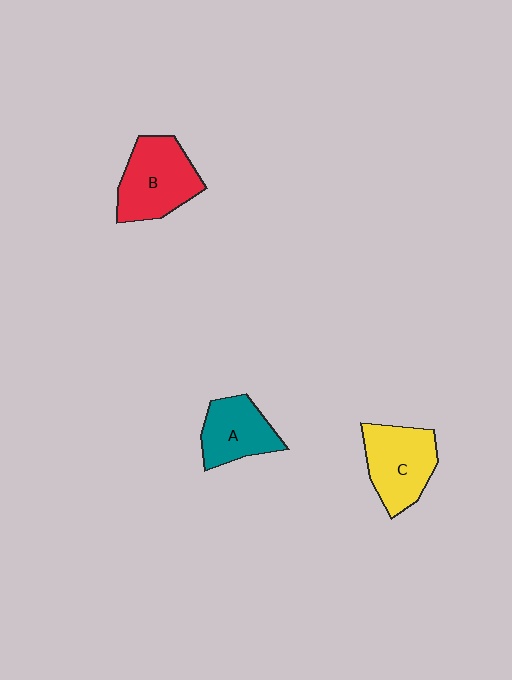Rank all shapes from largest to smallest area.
From largest to smallest: B (red), C (yellow), A (teal).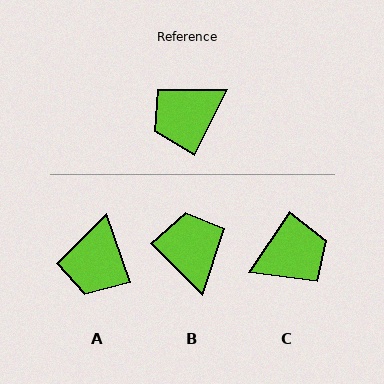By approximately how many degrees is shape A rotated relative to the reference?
Approximately 45 degrees counter-clockwise.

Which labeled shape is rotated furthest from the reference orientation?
C, about 172 degrees away.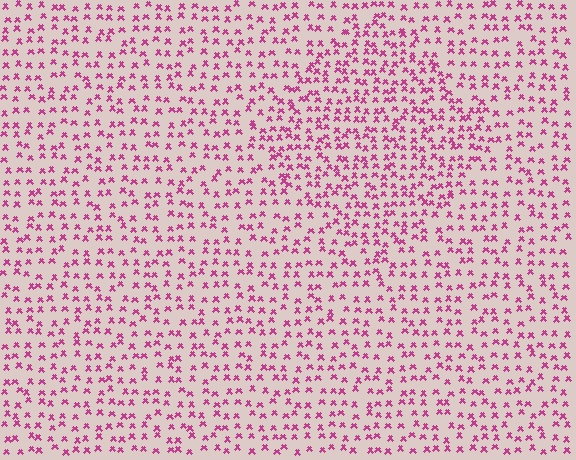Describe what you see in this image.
The image contains small magenta elements arranged at two different densities. A diamond-shaped region is visible where the elements are more densely packed than the surrounding area.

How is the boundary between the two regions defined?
The boundary is defined by a change in element density (approximately 1.5x ratio). All elements are the same color, size, and shape.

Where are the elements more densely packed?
The elements are more densely packed inside the diamond boundary.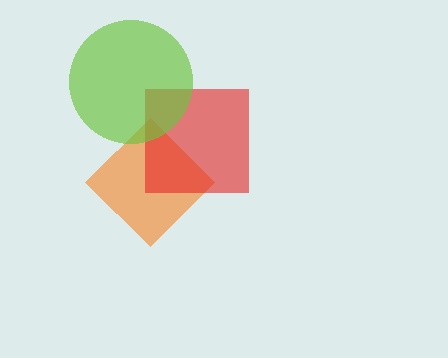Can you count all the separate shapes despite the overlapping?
Yes, there are 3 separate shapes.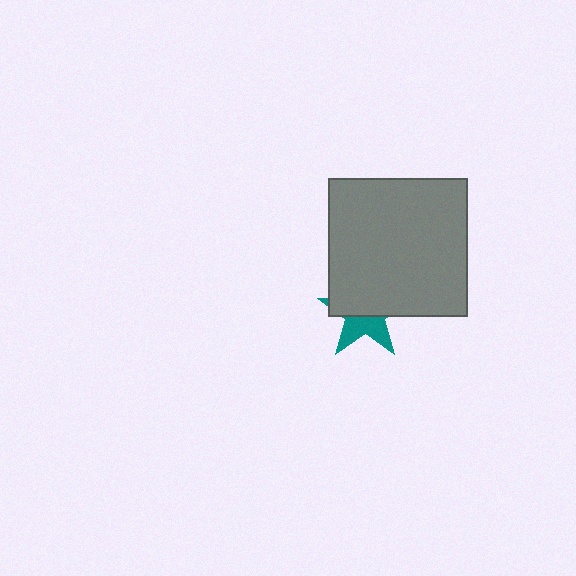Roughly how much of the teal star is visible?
A small part of it is visible (roughly 42%).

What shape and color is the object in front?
The object in front is a gray square.